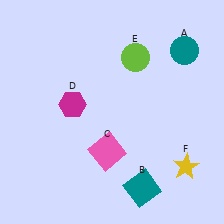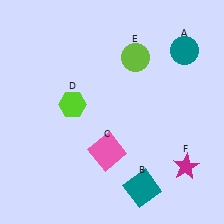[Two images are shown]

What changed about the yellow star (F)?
In Image 1, F is yellow. In Image 2, it changed to magenta.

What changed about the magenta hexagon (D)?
In Image 1, D is magenta. In Image 2, it changed to lime.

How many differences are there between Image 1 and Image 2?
There are 2 differences between the two images.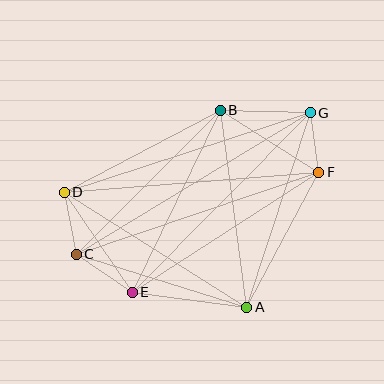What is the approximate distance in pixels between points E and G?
The distance between E and G is approximately 253 pixels.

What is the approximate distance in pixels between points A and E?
The distance between A and E is approximately 115 pixels.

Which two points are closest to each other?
Points F and G are closest to each other.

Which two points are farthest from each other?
Points C and G are farthest from each other.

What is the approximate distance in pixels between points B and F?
The distance between B and F is approximately 116 pixels.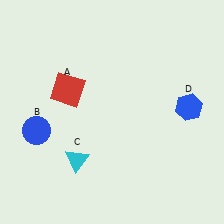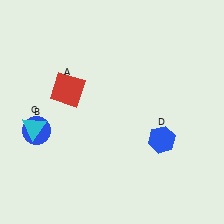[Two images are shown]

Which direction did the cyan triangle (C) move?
The cyan triangle (C) moved left.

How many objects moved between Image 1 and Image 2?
2 objects moved between the two images.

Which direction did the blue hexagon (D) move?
The blue hexagon (D) moved down.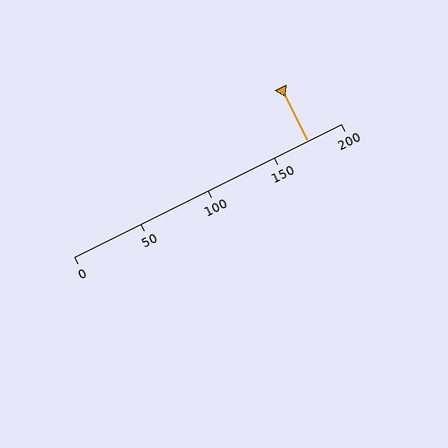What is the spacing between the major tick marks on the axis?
The major ticks are spaced 50 apart.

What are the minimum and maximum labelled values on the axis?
The axis runs from 0 to 200.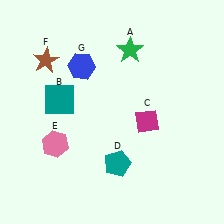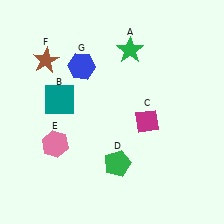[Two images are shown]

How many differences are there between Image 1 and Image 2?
There is 1 difference between the two images.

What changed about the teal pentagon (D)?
In Image 1, D is teal. In Image 2, it changed to green.